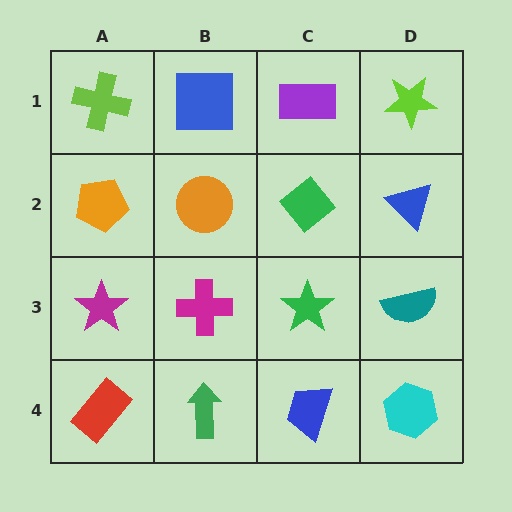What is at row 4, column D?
A cyan hexagon.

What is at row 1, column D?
A lime star.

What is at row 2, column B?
An orange circle.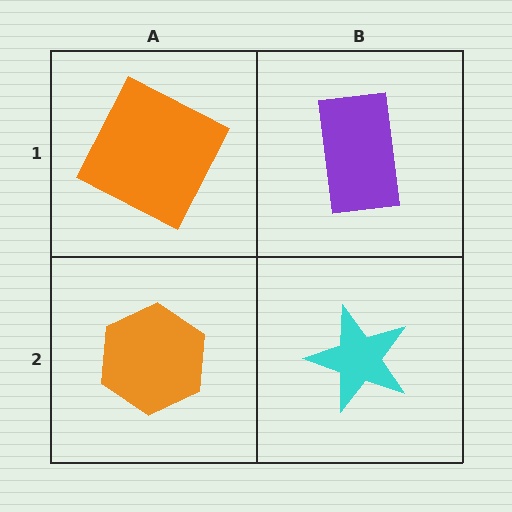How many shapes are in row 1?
2 shapes.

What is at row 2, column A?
An orange hexagon.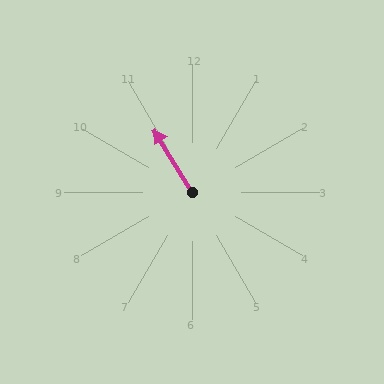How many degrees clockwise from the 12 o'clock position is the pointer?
Approximately 329 degrees.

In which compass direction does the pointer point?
Northwest.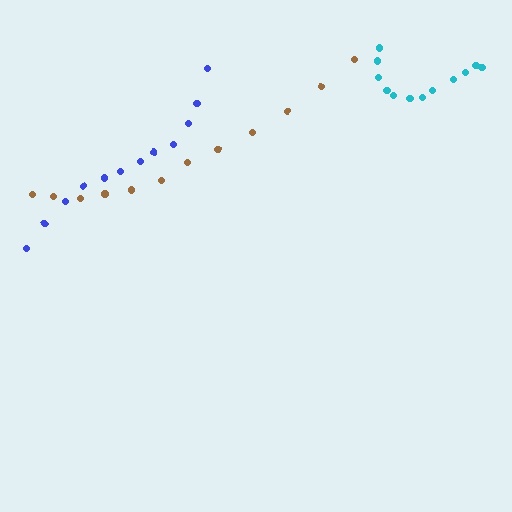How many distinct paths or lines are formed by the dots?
There are 3 distinct paths.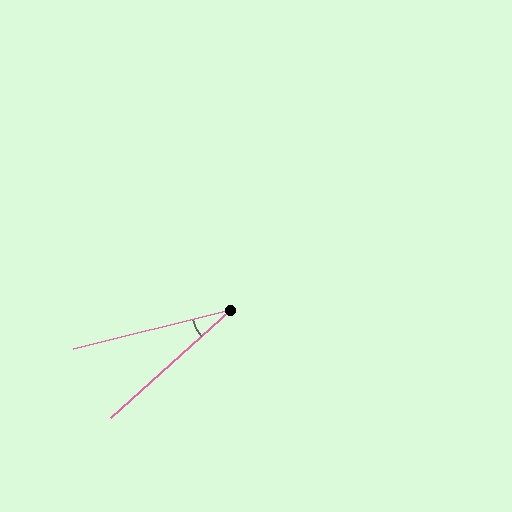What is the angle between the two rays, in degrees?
Approximately 28 degrees.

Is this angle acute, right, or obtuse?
It is acute.